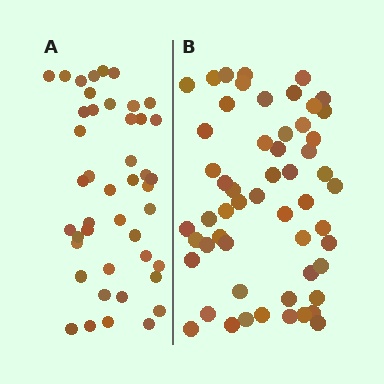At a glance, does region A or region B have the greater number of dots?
Region B (the right region) has more dots.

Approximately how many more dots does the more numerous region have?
Region B has roughly 12 or so more dots than region A.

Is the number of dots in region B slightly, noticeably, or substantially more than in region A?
Region B has noticeably more, but not dramatically so. The ratio is roughly 1.2 to 1.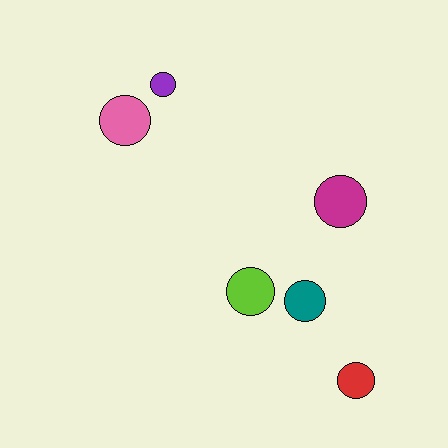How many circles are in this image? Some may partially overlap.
There are 6 circles.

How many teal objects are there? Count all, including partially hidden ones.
There is 1 teal object.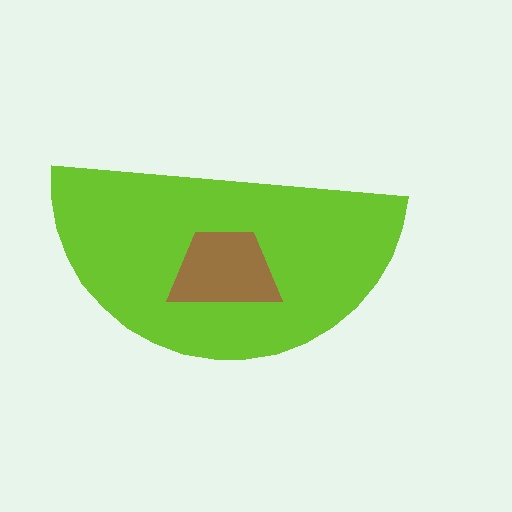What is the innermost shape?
The brown trapezoid.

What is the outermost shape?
The lime semicircle.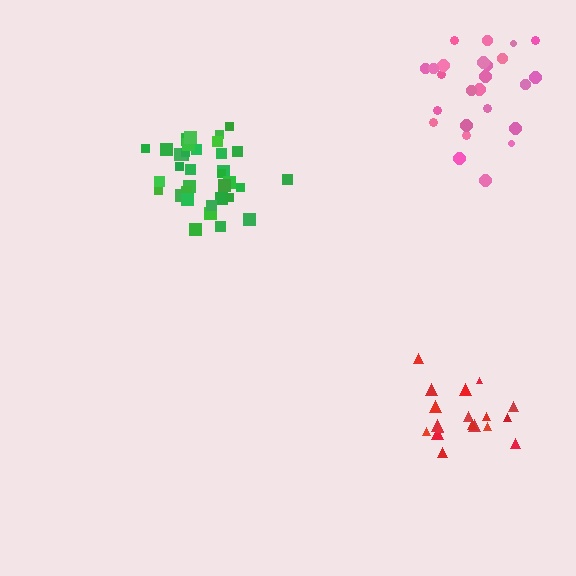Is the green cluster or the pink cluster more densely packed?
Green.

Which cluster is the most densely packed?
Green.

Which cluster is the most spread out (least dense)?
Pink.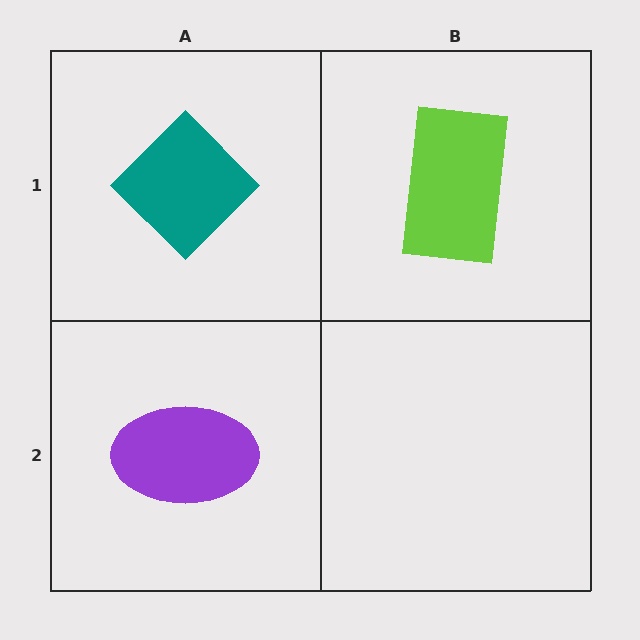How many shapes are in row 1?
2 shapes.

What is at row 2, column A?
A purple ellipse.